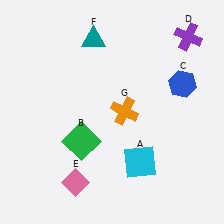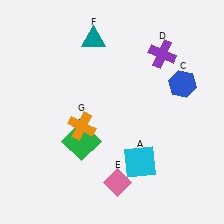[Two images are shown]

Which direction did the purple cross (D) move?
The purple cross (D) moved left.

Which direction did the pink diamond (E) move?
The pink diamond (E) moved right.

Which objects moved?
The objects that moved are: the purple cross (D), the pink diamond (E), the orange cross (G).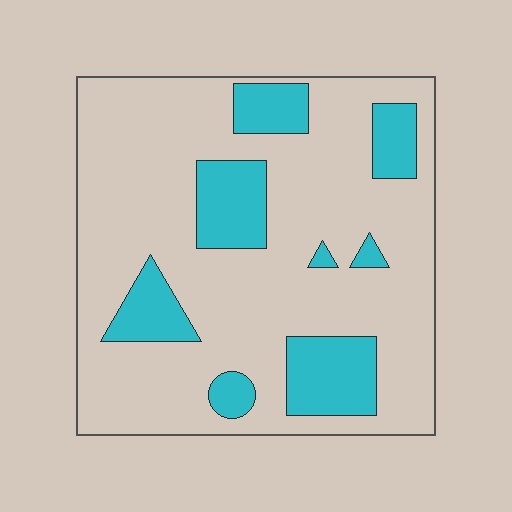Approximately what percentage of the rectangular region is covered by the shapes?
Approximately 20%.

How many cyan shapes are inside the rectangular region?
8.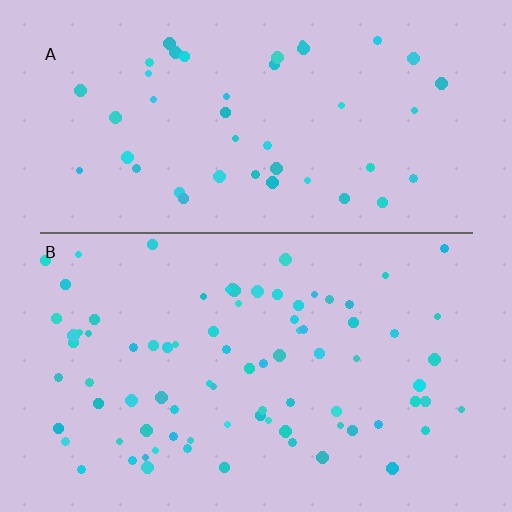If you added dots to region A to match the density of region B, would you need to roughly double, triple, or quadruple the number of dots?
Approximately double.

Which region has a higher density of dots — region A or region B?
B (the bottom).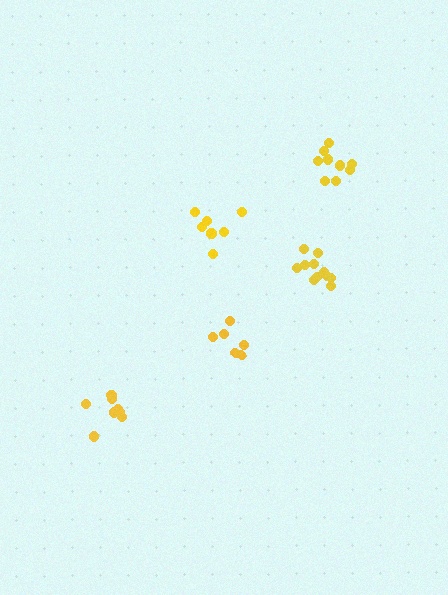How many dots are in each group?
Group 1: 6 dots, Group 2: 11 dots, Group 3: 9 dots, Group 4: 9 dots, Group 5: 7 dots (42 total).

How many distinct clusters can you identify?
There are 5 distinct clusters.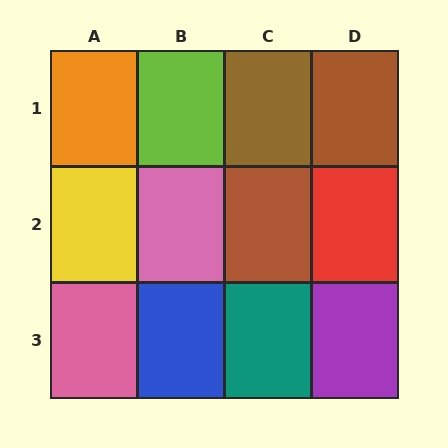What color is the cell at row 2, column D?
Red.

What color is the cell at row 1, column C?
Brown.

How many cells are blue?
1 cell is blue.